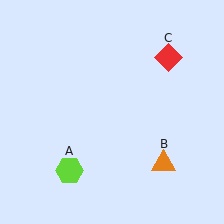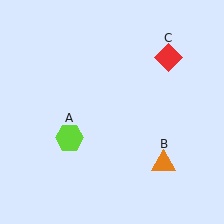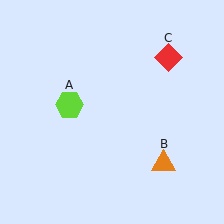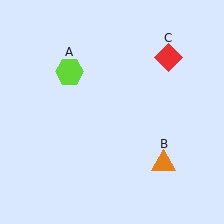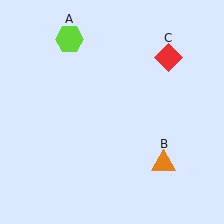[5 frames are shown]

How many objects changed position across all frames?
1 object changed position: lime hexagon (object A).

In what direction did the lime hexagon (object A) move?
The lime hexagon (object A) moved up.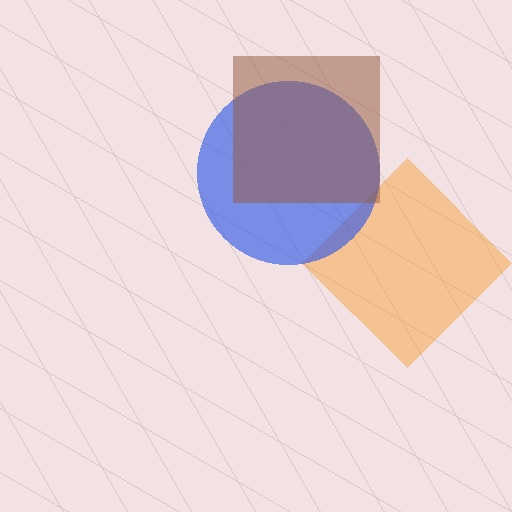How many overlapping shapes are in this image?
There are 3 overlapping shapes in the image.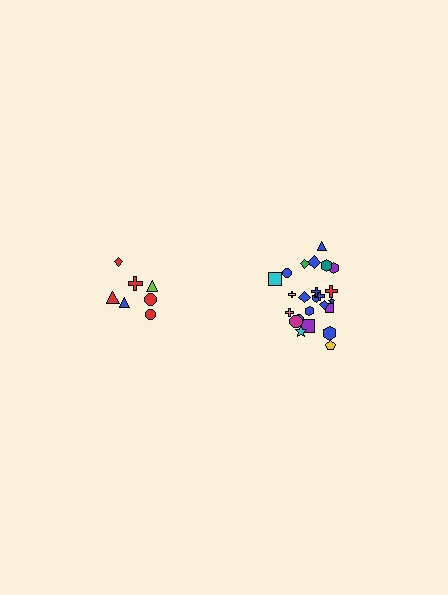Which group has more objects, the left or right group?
The right group.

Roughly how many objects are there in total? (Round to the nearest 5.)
Roughly 30 objects in total.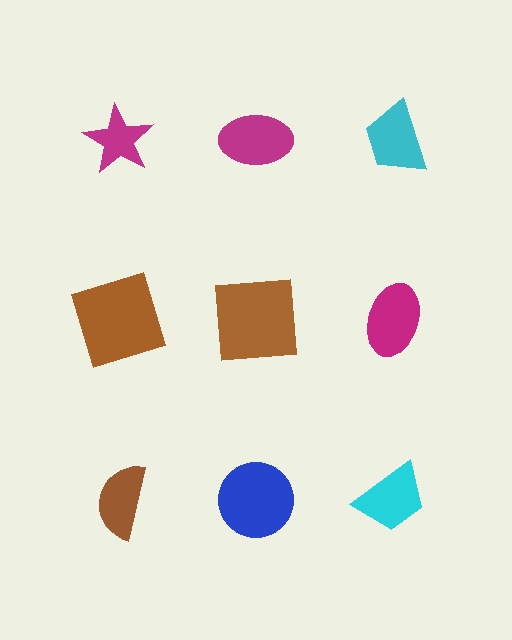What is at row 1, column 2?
A magenta ellipse.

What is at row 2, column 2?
A brown square.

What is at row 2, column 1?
A brown square.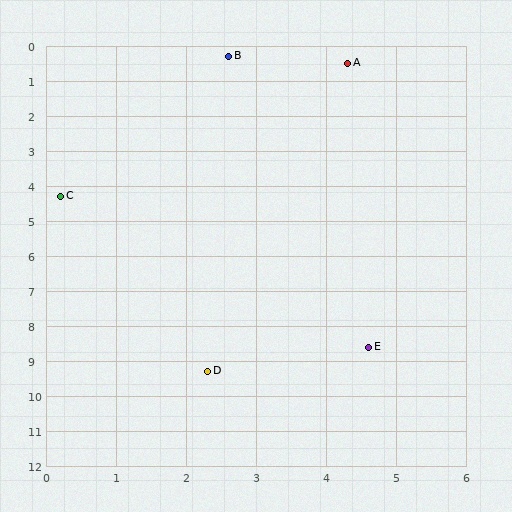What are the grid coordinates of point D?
Point D is at approximately (2.3, 9.3).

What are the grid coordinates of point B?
Point B is at approximately (2.6, 0.3).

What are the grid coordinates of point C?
Point C is at approximately (0.2, 4.3).